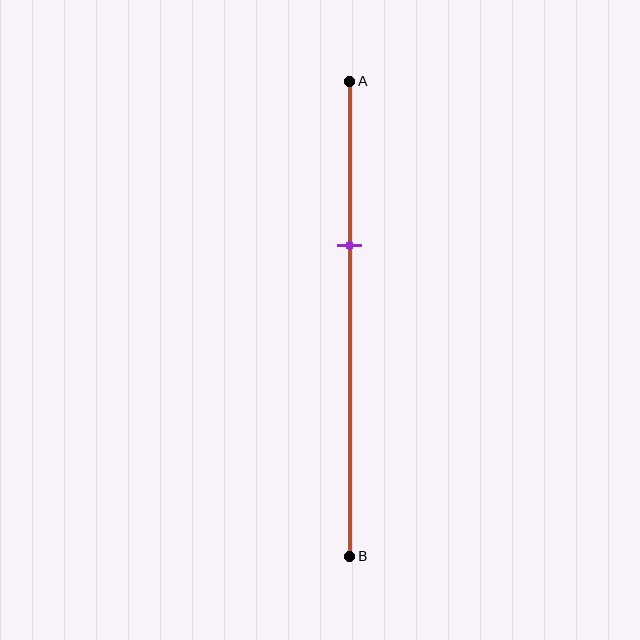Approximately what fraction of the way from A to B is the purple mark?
The purple mark is approximately 35% of the way from A to B.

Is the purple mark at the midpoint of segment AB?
No, the mark is at about 35% from A, not at the 50% midpoint.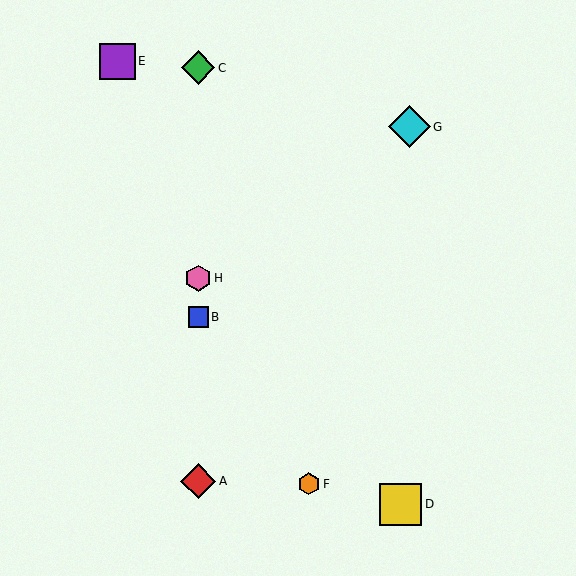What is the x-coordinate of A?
Object A is at x≈198.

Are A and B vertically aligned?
Yes, both are at x≈198.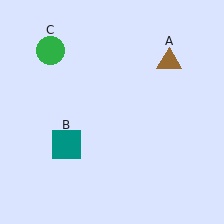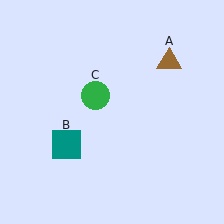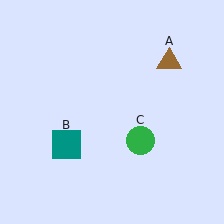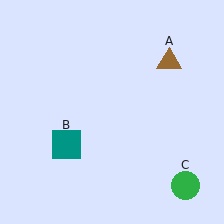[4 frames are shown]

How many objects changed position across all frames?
1 object changed position: green circle (object C).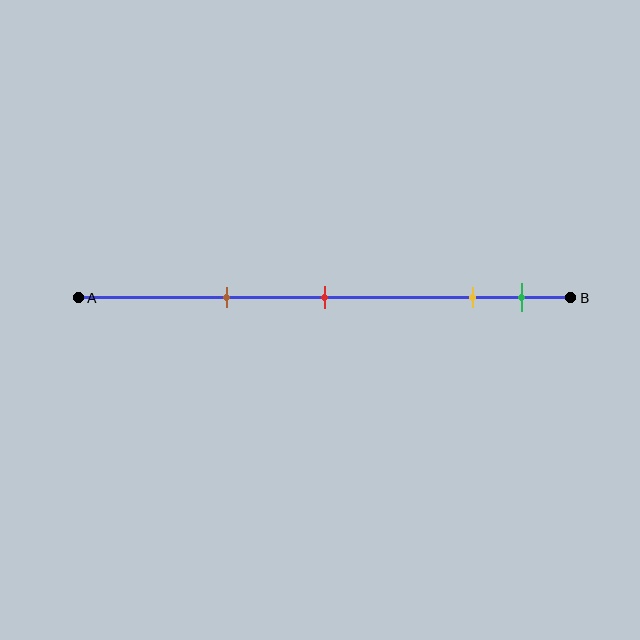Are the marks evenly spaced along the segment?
No, the marks are not evenly spaced.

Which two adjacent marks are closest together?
The yellow and green marks are the closest adjacent pair.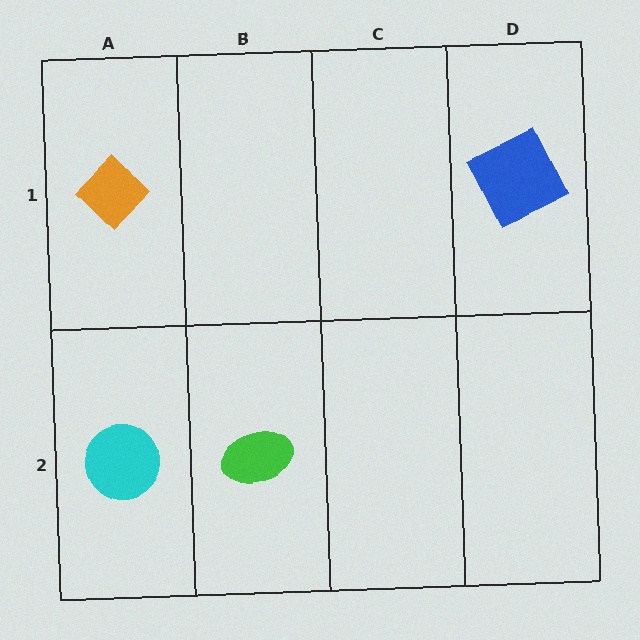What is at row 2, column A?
A cyan circle.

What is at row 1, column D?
A blue square.